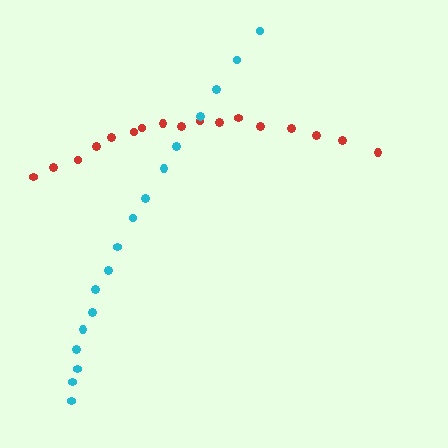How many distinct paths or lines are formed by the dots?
There are 2 distinct paths.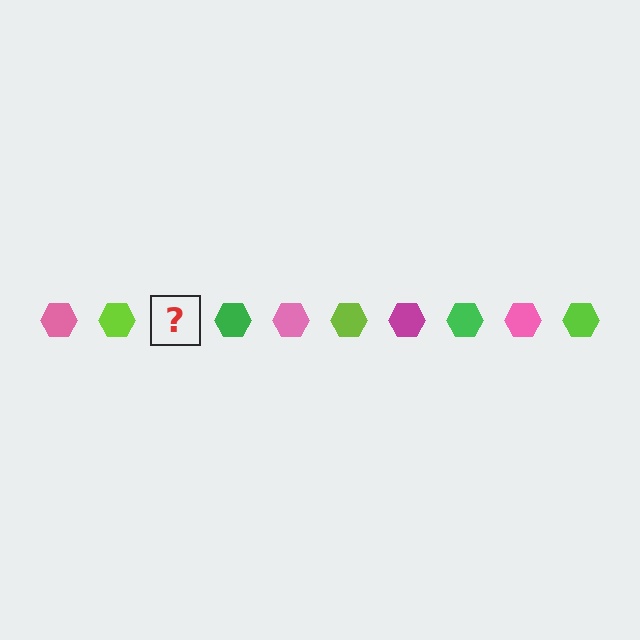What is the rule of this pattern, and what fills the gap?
The rule is that the pattern cycles through pink, lime, magenta, green hexagons. The gap should be filled with a magenta hexagon.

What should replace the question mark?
The question mark should be replaced with a magenta hexagon.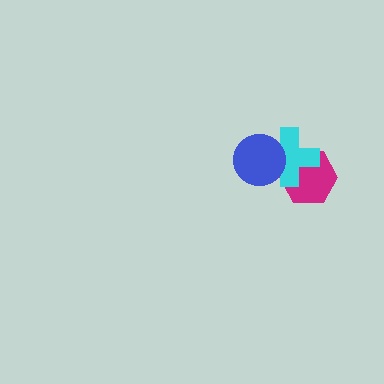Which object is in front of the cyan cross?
The blue circle is in front of the cyan cross.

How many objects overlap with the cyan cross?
2 objects overlap with the cyan cross.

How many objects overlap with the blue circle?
1 object overlaps with the blue circle.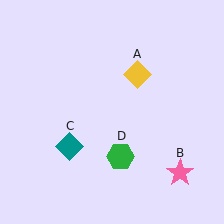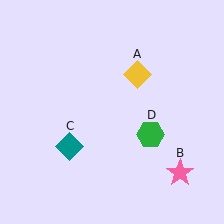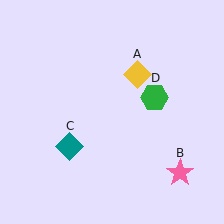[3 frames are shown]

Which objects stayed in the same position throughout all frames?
Yellow diamond (object A) and pink star (object B) and teal diamond (object C) remained stationary.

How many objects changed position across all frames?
1 object changed position: green hexagon (object D).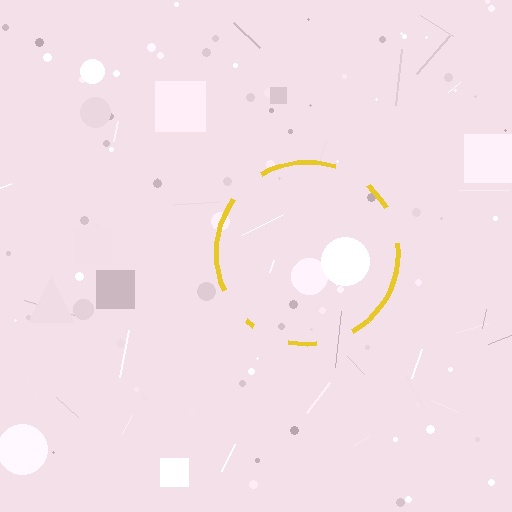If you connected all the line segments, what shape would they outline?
They would outline a circle.